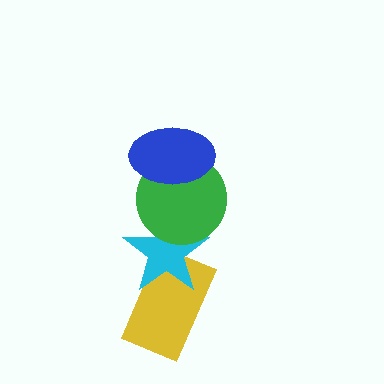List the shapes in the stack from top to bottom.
From top to bottom: the blue ellipse, the green circle, the cyan star, the yellow rectangle.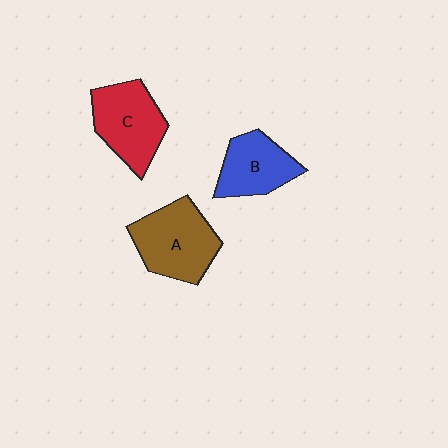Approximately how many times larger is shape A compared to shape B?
Approximately 1.3 times.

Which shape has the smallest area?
Shape B (blue).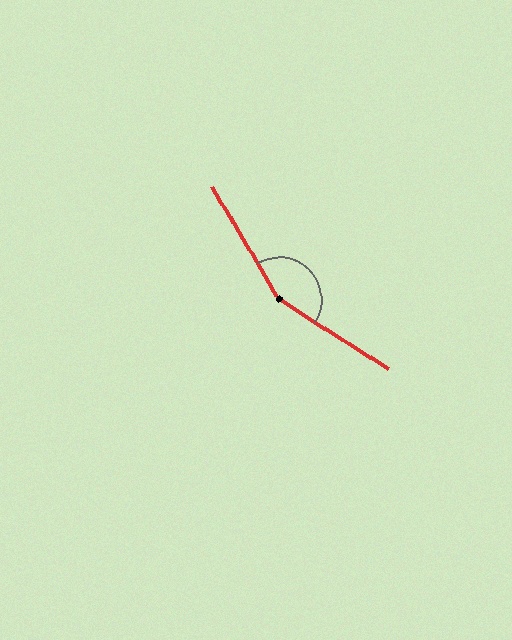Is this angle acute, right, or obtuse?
It is obtuse.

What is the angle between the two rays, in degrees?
Approximately 153 degrees.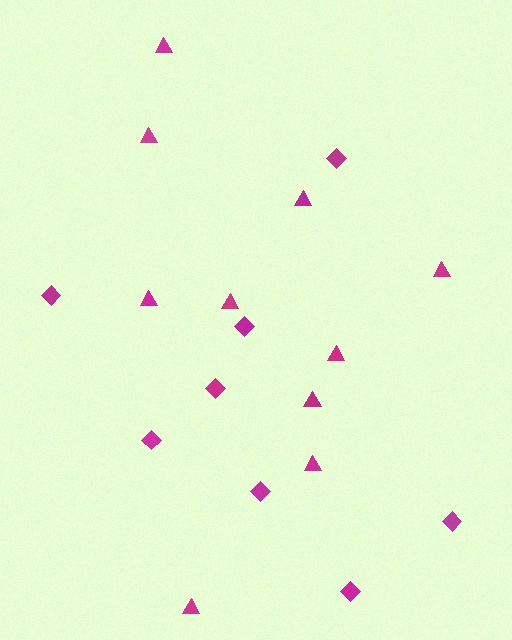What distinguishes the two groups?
There are 2 groups: one group of triangles (10) and one group of diamonds (8).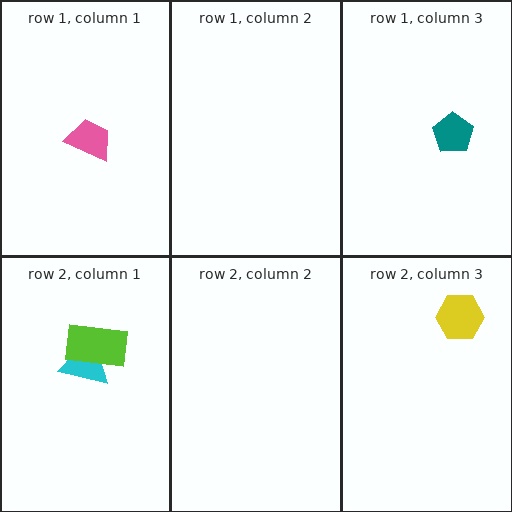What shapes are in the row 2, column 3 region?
The yellow hexagon.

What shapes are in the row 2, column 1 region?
The cyan triangle, the lime rectangle.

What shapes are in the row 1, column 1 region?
The pink trapezoid.